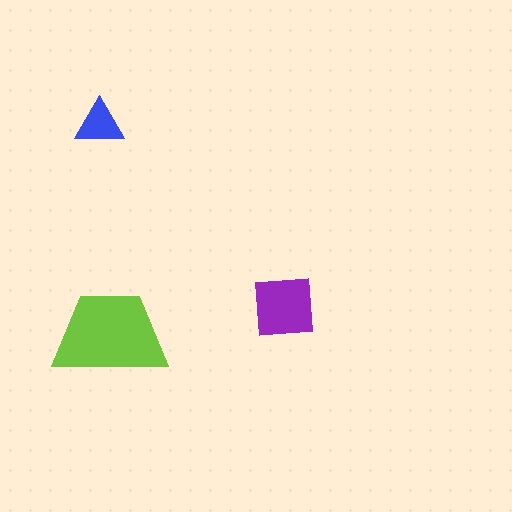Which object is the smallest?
The blue triangle.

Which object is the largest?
The lime trapezoid.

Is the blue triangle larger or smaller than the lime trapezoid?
Smaller.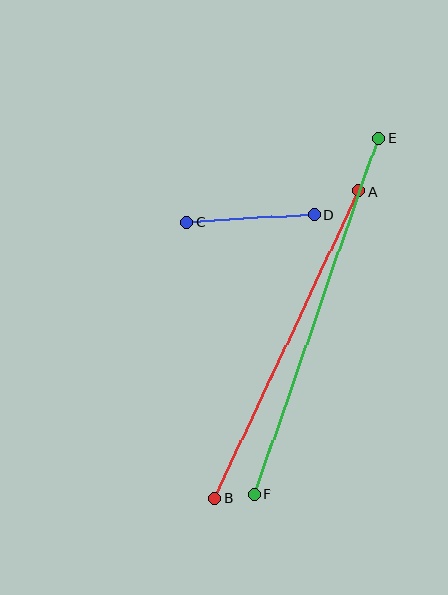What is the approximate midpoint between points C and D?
The midpoint is at approximately (250, 218) pixels.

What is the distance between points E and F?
The distance is approximately 378 pixels.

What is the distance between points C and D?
The distance is approximately 128 pixels.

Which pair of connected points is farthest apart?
Points E and F are farthest apart.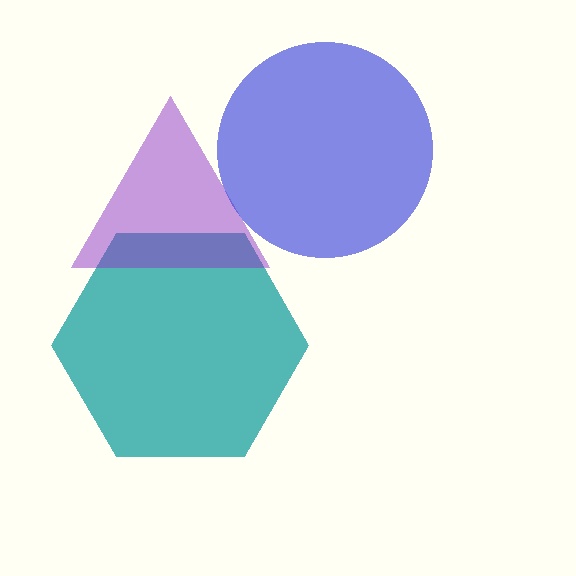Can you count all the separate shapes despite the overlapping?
Yes, there are 3 separate shapes.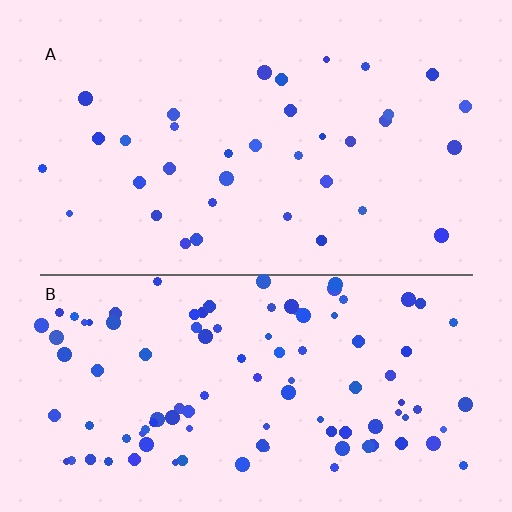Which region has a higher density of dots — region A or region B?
B (the bottom).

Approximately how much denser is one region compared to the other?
Approximately 2.9× — region B over region A.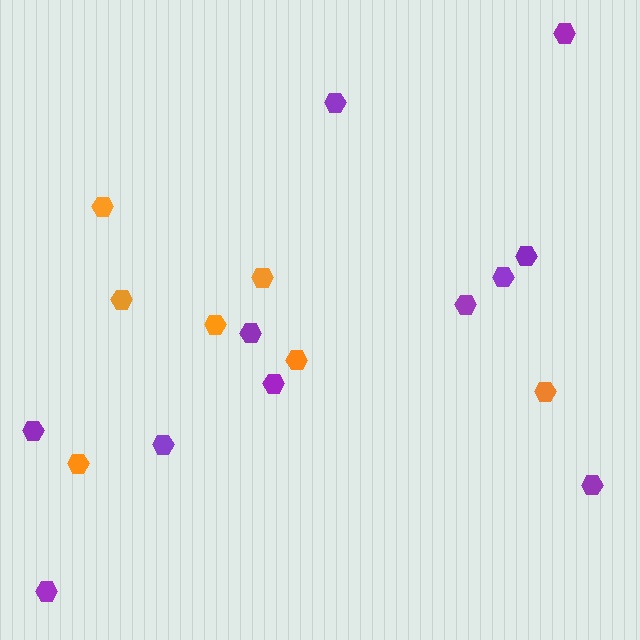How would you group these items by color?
There are 2 groups: one group of orange hexagons (7) and one group of purple hexagons (11).